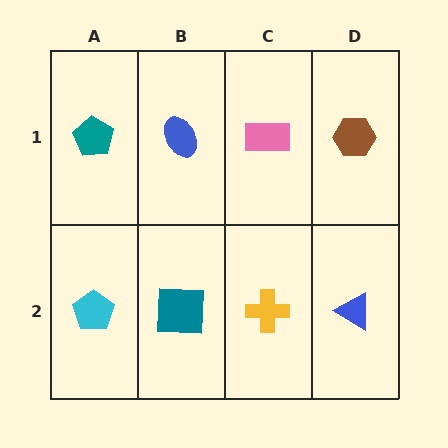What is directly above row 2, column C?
A pink rectangle.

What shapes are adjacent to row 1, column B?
A teal square (row 2, column B), a teal pentagon (row 1, column A), a pink rectangle (row 1, column C).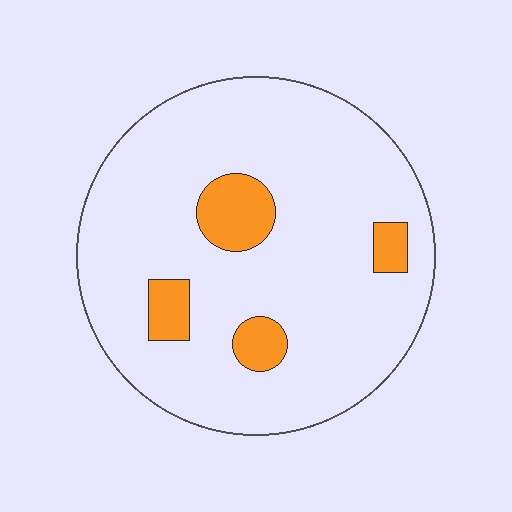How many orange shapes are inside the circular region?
4.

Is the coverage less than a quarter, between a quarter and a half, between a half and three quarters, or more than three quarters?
Less than a quarter.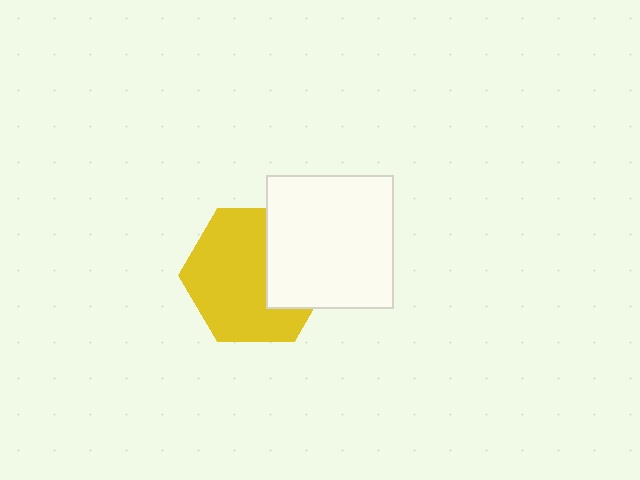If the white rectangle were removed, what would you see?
You would see the complete yellow hexagon.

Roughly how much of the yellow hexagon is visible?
Most of it is visible (roughly 66%).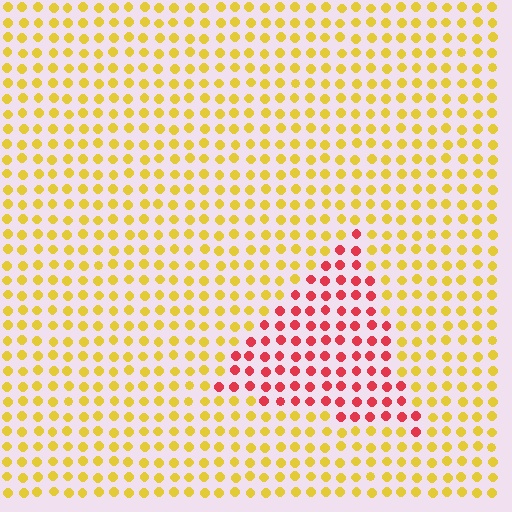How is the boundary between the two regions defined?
The boundary is defined purely by a slight shift in hue (about 60 degrees). Spacing, size, and orientation are identical on both sides.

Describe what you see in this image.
The image is filled with small yellow elements in a uniform arrangement. A triangle-shaped region is visible where the elements are tinted to a slightly different hue, forming a subtle color boundary.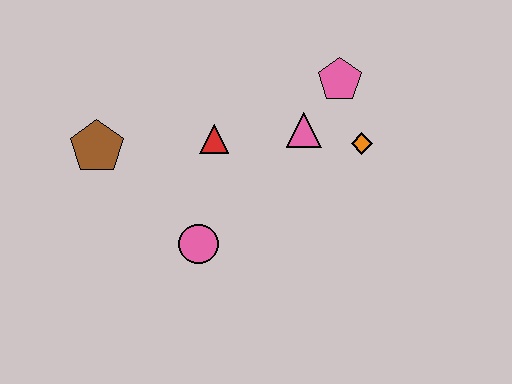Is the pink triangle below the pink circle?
No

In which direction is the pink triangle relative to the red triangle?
The pink triangle is to the right of the red triangle.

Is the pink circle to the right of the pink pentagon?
No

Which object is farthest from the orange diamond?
The brown pentagon is farthest from the orange diamond.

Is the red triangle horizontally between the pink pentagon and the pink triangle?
No